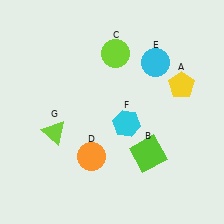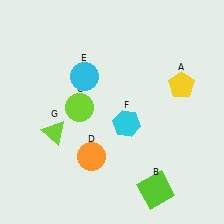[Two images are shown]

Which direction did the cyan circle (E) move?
The cyan circle (E) moved left.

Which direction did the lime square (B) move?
The lime square (B) moved down.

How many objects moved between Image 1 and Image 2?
3 objects moved between the two images.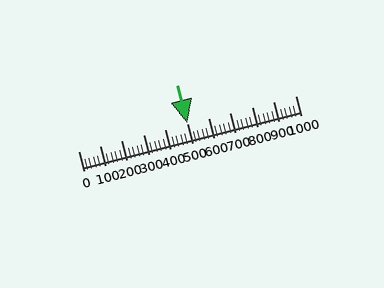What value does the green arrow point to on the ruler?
The green arrow points to approximately 500.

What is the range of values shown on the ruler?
The ruler shows values from 0 to 1000.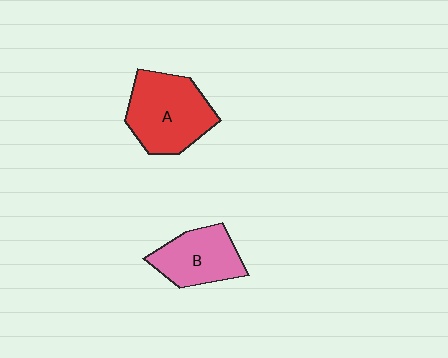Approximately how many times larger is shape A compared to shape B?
Approximately 1.4 times.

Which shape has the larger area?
Shape A (red).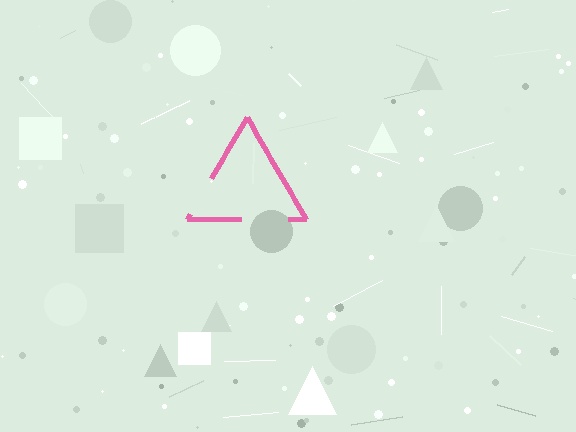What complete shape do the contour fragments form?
The contour fragments form a triangle.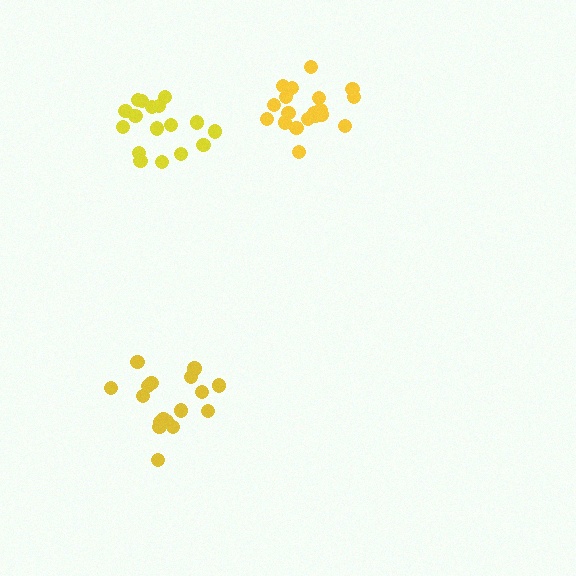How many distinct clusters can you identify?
There are 3 distinct clusters.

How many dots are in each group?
Group 1: 17 dots, Group 2: 18 dots, Group 3: 19 dots (54 total).